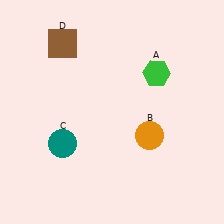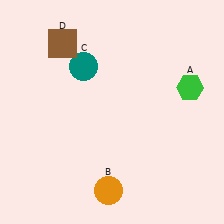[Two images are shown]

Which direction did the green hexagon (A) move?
The green hexagon (A) moved right.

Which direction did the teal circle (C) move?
The teal circle (C) moved up.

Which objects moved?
The objects that moved are: the green hexagon (A), the orange circle (B), the teal circle (C).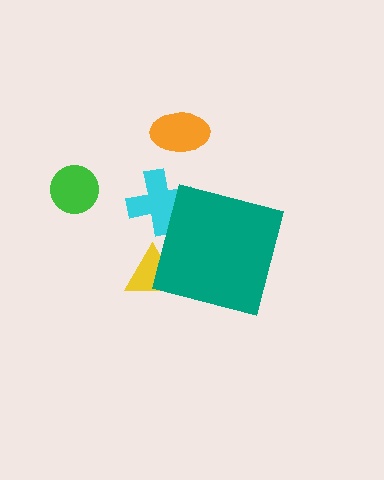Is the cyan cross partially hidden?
Yes, the cyan cross is partially hidden behind the teal square.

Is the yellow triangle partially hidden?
Yes, the yellow triangle is partially hidden behind the teal square.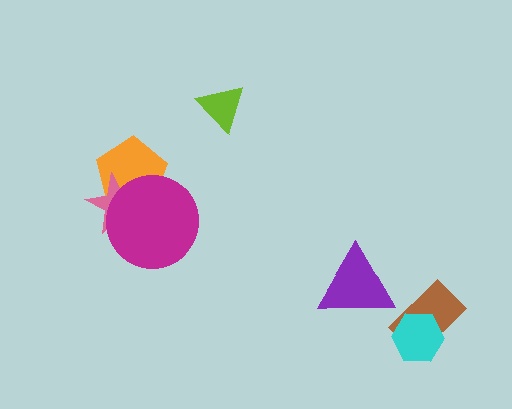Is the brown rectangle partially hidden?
Yes, it is partially covered by another shape.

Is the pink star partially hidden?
Yes, it is partially covered by another shape.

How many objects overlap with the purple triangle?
0 objects overlap with the purple triangle.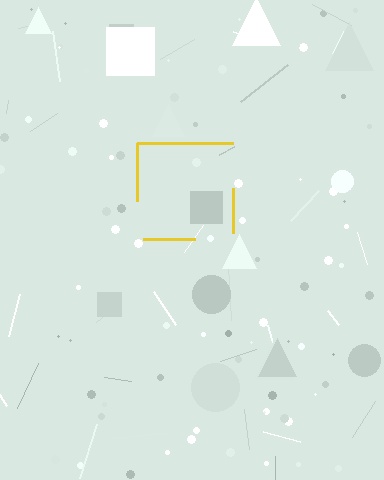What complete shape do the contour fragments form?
The contour fragments form a square.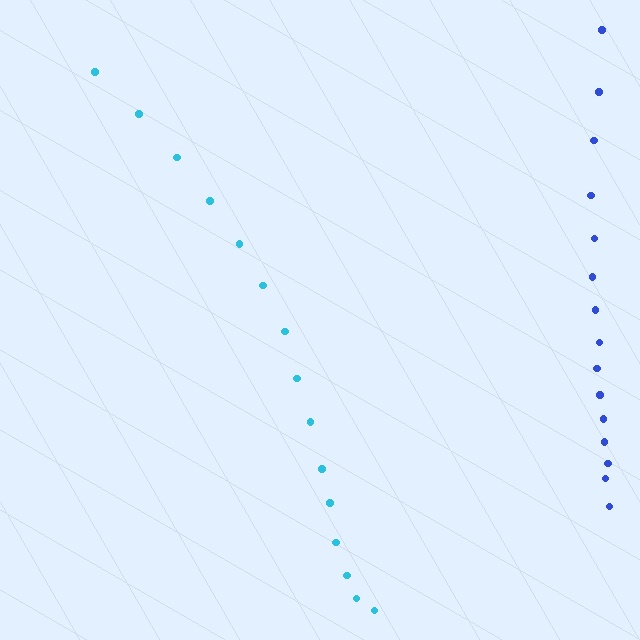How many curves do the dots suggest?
There are 2 distinct paths.